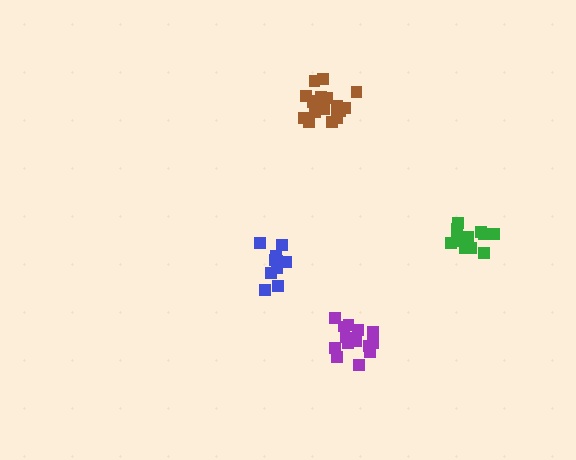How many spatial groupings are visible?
There are 4 spatial groupings.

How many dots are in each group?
Group 1: 17 dots, Group 2: 11 dots, Group 3: 12 dots, Group 4: 14 dots (54 total).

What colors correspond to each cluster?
The clusters are colored: brown, blue, green, purple.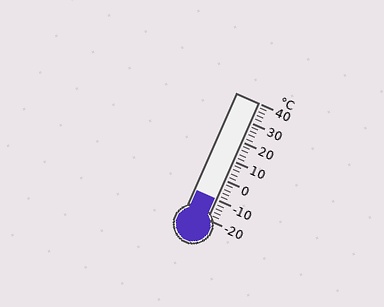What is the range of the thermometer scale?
The thermometer scale ranges from -20°C to 40°C.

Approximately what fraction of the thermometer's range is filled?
The thermometer is filled to approximately 15% of its range.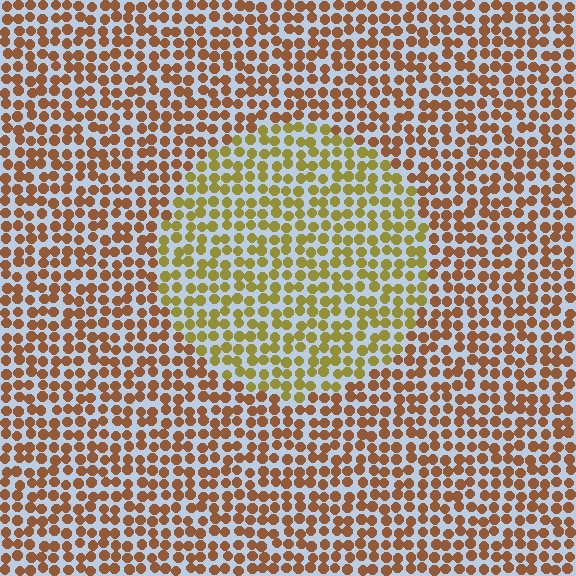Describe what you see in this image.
The image is filled with small brown elements in a uniform arrangement. A circle-shaped region is visible where the elements are tinted to a slightly different hue, forming a subtle color boundary.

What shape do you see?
I see a circle.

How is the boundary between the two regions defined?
The boundary is defined purely by a slight shift in hue (about 37 degrees). Spacing, size, and orientation are identical on both sides.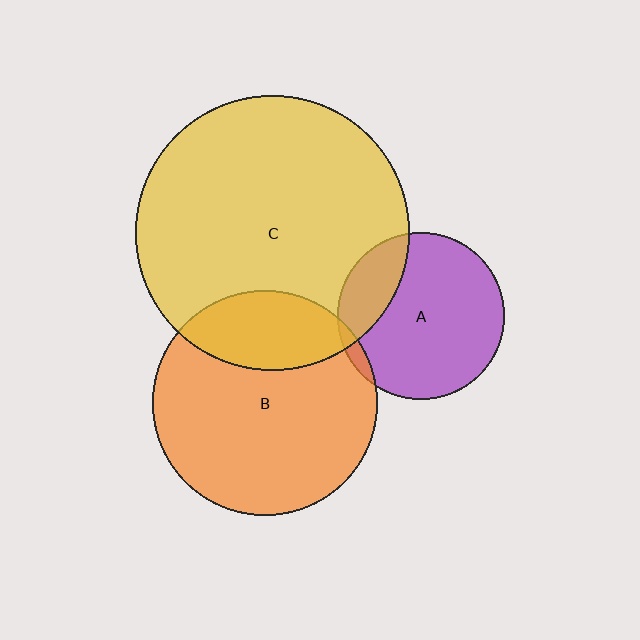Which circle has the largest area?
Circle C (yellow).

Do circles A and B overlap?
Yes.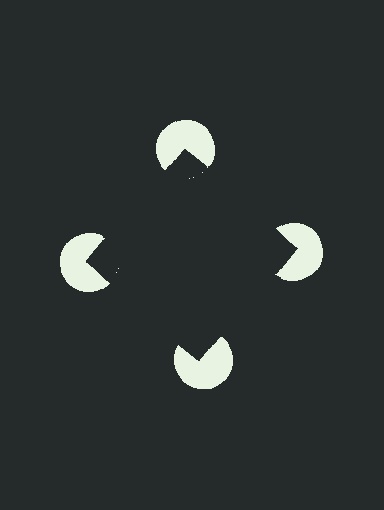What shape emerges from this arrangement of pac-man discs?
An illusory square — its edges are inferred from the aligned wedge cuts in the pac-man discs, not physically drawn.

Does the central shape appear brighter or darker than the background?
It typically appears slightly darker than the background, even though no actual brightness change is drawn.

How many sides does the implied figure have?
4 sides.